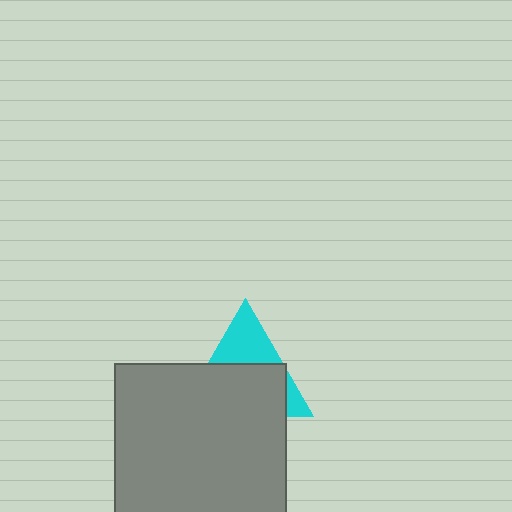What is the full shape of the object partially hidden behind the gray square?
The partially hidden object is a cyan triangle.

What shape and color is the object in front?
The object in front is a gray square.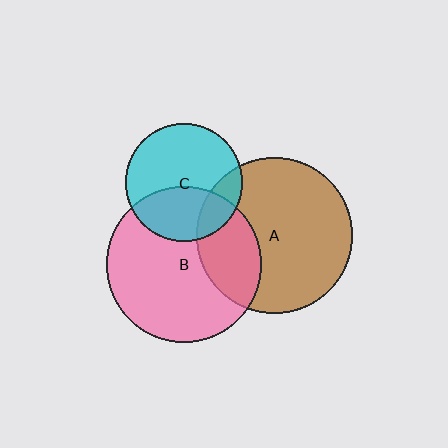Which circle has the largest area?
Circle B (pink).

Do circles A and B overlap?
Yes.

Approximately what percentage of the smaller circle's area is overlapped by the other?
Approximately 30%.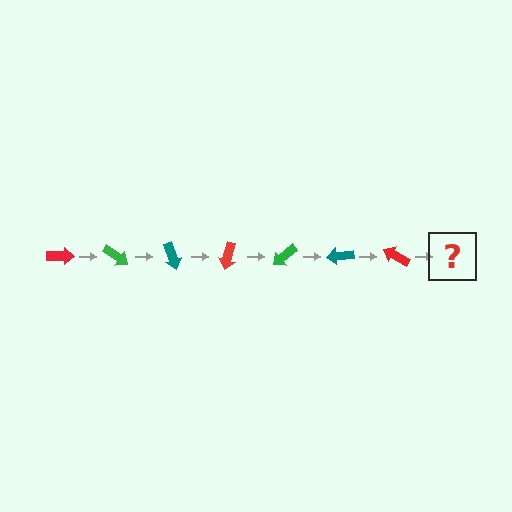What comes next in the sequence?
The next element should be a green arrow, rotated 245 degrees from the start.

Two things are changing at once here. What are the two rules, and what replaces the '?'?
The two rules are that it rotates 35 degrees each step and the color cycles through red, green, and teal. The '?' should be a green arrow, rotated 245 degrees from the start.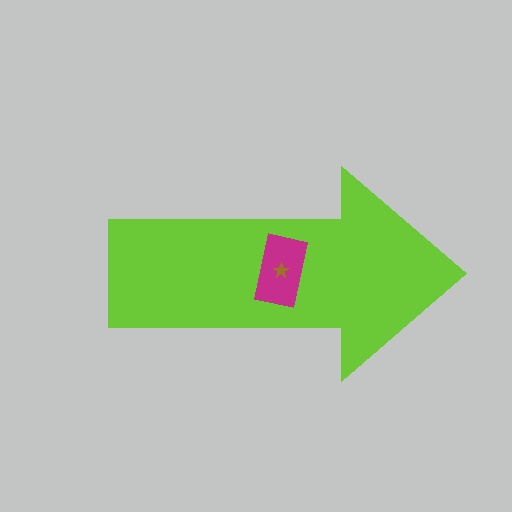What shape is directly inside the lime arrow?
The magenta rectangle.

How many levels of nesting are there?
3.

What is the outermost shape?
The lime arrow.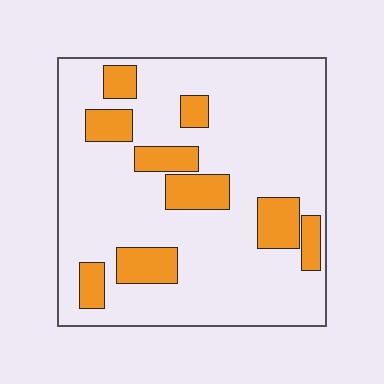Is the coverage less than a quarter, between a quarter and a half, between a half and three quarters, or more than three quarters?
Less than a quarter.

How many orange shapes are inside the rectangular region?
9.